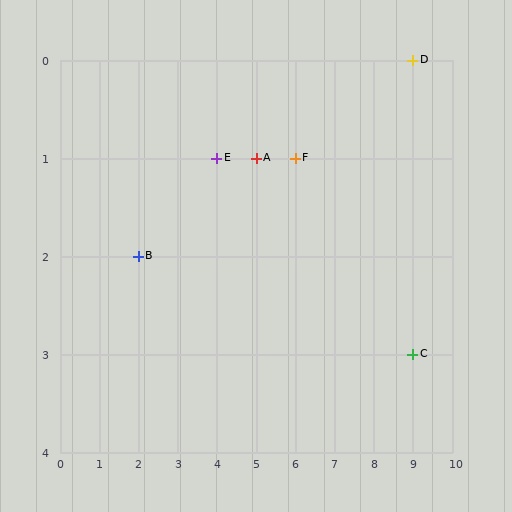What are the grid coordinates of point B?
Point B is at grid coordinates (2, 2).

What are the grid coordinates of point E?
Point E is at grid coordinates (4, 1).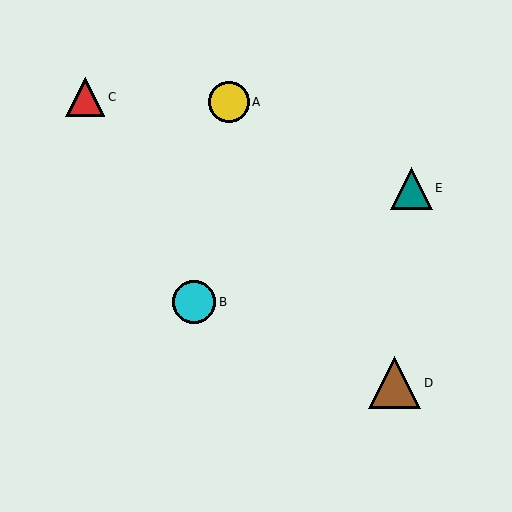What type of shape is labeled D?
Shape D is a brown triangle.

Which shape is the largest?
The brown triangle (labeled D) is the largest.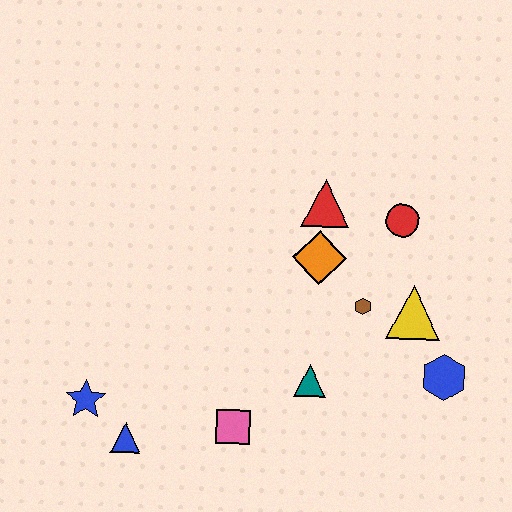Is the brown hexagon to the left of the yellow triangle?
Yes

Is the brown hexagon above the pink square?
Yes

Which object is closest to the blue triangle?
The blue star is closest to the blue triangle.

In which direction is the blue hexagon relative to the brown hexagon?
The blue hexagon is to the right of the brown hexagon.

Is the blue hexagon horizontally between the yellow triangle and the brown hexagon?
No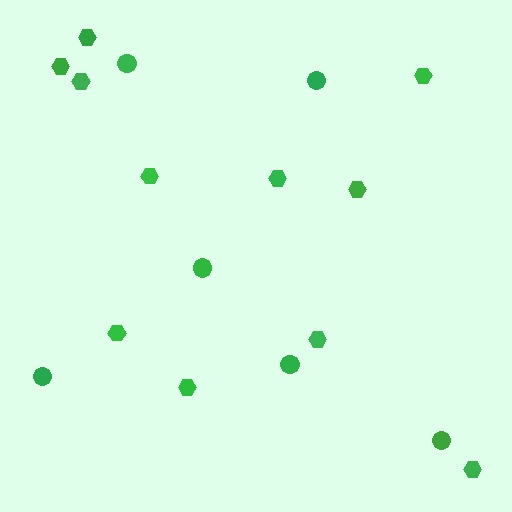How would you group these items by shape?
There are 2 groups: one group of circles (6) and one group of hexagons (11).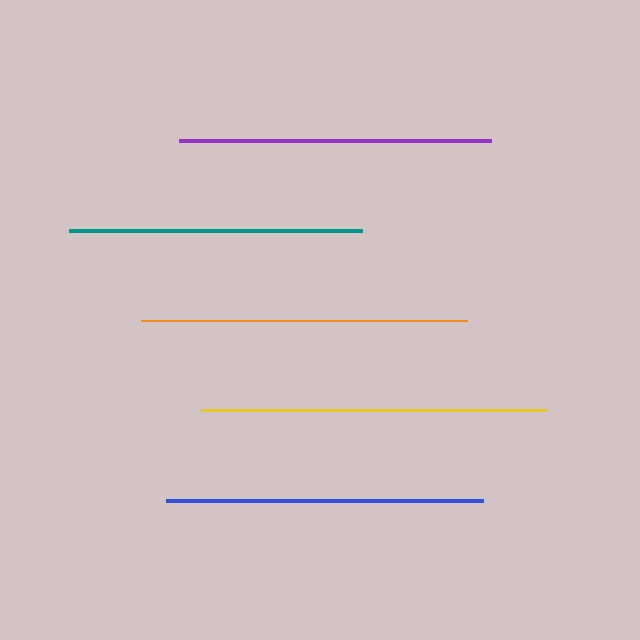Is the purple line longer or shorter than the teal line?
The purple line is longer than the teal line.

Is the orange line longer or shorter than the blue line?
The orange line is longer than the blue line.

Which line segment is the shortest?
The teal line is the shortest at approximately 292 pixels.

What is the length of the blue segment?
The blue segment is approximately 316 pixels long.